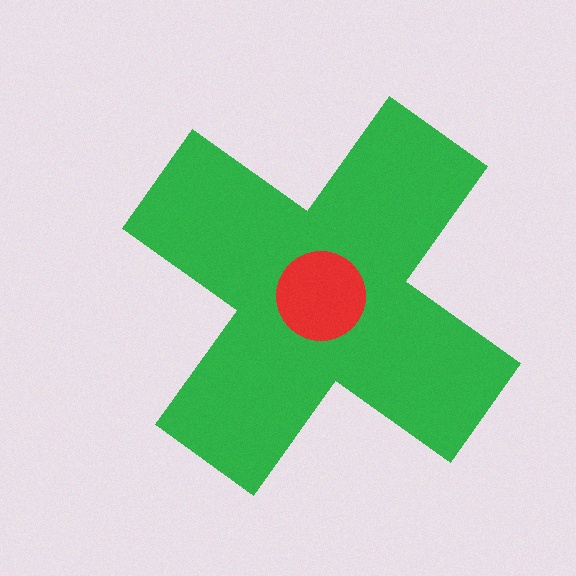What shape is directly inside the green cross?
The red circle.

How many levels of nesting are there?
2.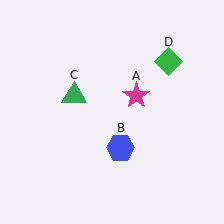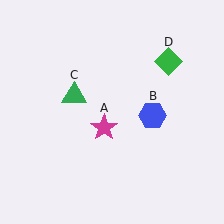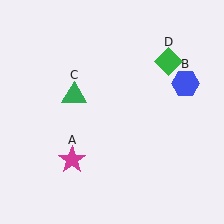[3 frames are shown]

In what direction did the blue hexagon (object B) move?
The blue hexagon (object B) moved up and to the right.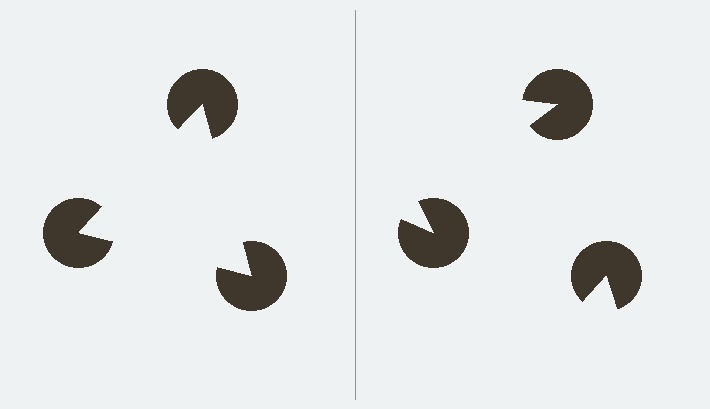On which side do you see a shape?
An illusory triangle appears on the left side. On the right side the wedge cuts are rotated, so no coherent shape forms.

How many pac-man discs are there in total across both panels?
6 — 3 on each side.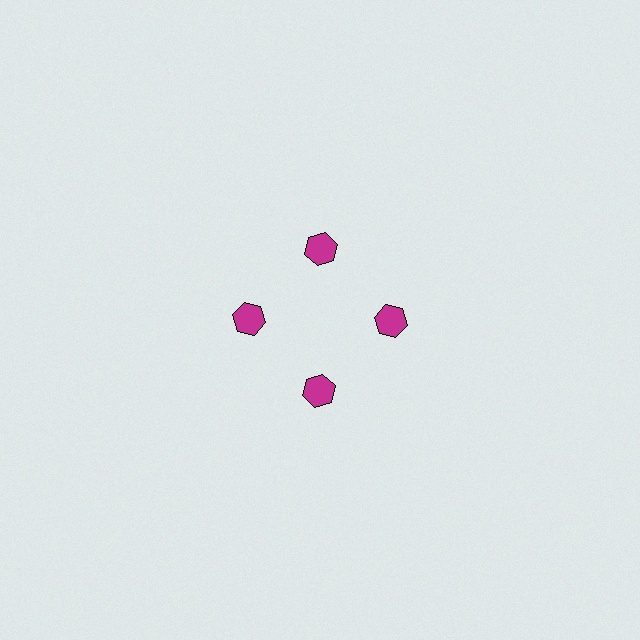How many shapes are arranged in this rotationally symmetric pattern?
There are 4 shapes, arranged in 4 groups of 1.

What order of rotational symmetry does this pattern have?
This pattern has 4-fold rotational symmetry.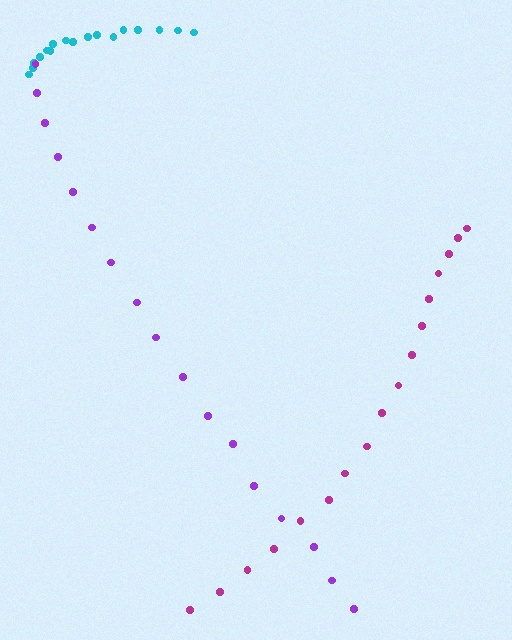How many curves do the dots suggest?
There are 3 distinct paths.